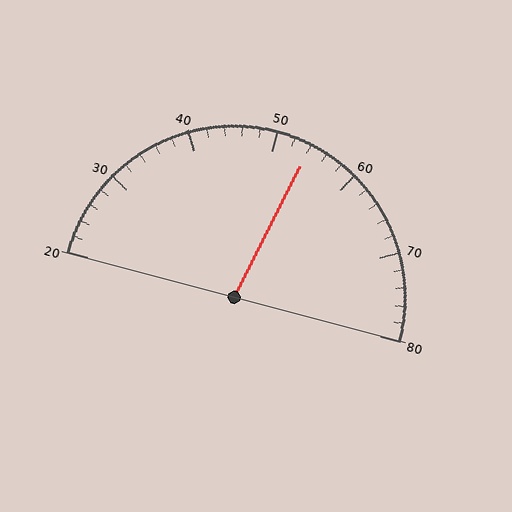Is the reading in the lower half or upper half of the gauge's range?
The reading is in the upper half of the range (20 to 80).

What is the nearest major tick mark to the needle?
The nearest major tick mark is 50.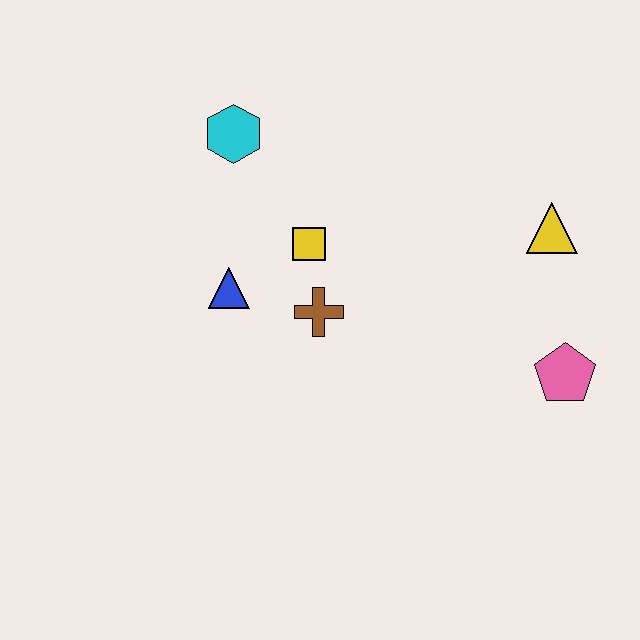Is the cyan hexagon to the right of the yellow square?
No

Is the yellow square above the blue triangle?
Yes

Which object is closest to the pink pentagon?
The yellow triangle is closest to the pink pentagon.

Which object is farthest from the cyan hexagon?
The pink pentagon is farthest from the cyan hexagon.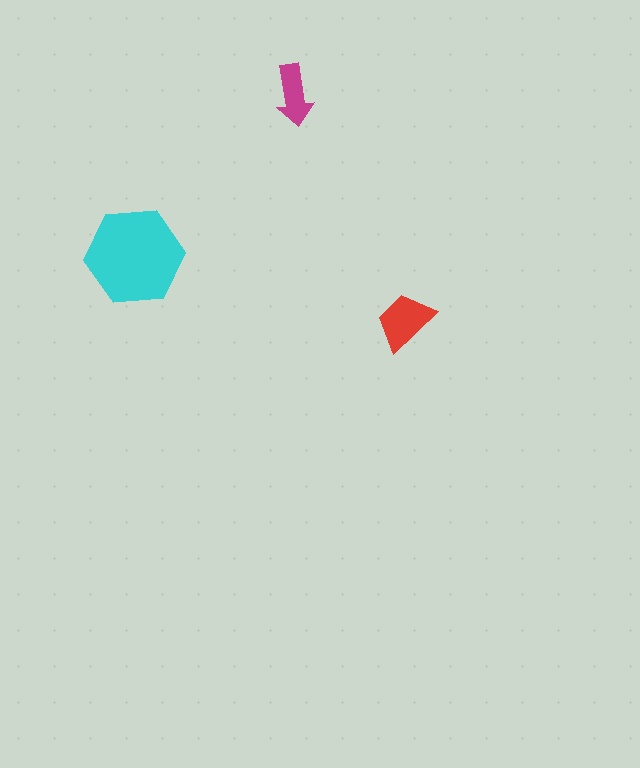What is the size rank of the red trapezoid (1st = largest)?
2nd.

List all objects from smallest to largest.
The magenta arrow, the red trapezoid, the cyan hexagon.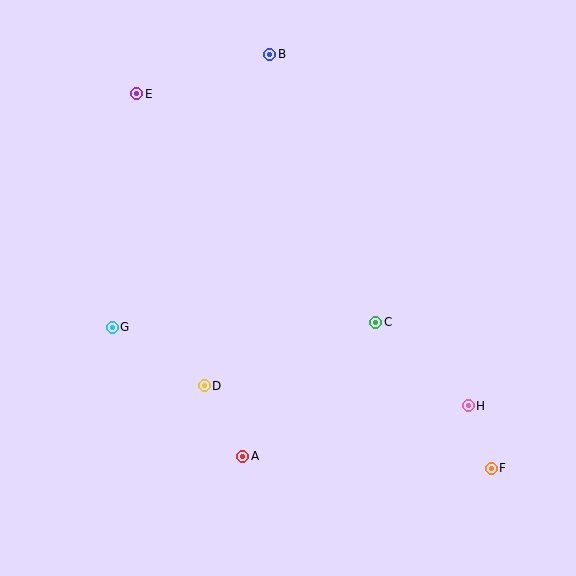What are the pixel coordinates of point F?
Point F is at (491, 468).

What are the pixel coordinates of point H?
Point H is at (468, 406).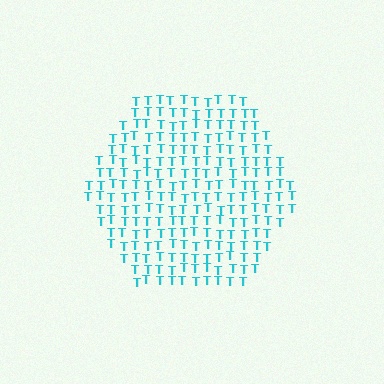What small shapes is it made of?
It is made of small letter T's.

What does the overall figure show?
The overall figure shows a hexagon.